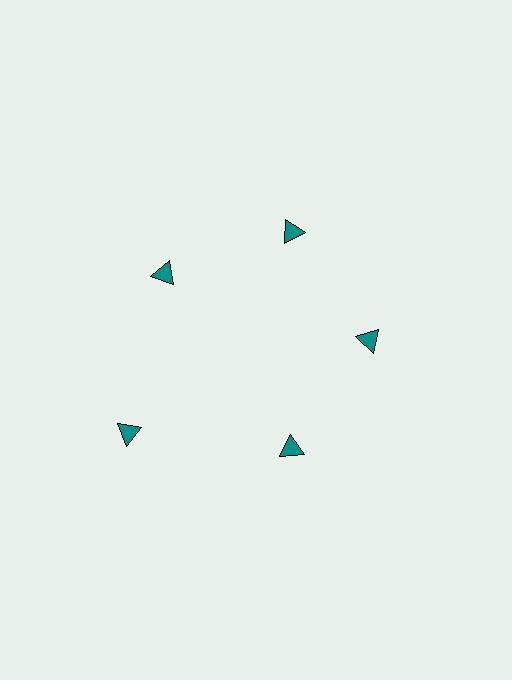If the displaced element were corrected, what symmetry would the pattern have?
It would have 5-fold rotational symmetry — the pattern would map onto itself every 72 degrees.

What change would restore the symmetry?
The symmetry would be restored by moving it inward, back onto the ring so that all 5 triangles sit at equal angles and equal distance from the center.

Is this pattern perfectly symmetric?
No. The 5 teal triangles are arranged in a ring, but one element near the 8 o'clock position is pushed outward from the center, breaking the 5-fold rotational symmetry.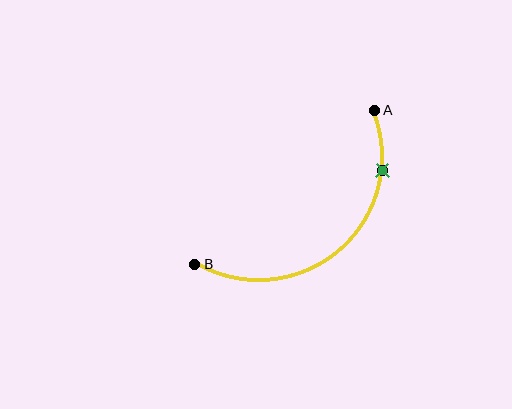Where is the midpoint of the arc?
The arc midpoint is the point on the curve farthest from the straight line joining A and B. It sits below and to the right of that line.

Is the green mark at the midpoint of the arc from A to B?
No. The green mark lies on the arc but is closer to endpoint A. The arc midpoint would be at the point on the curve equidistant along the arc from both A and B.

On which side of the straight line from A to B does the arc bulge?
The arc bulges below and to the right of the straight line connecting A and B.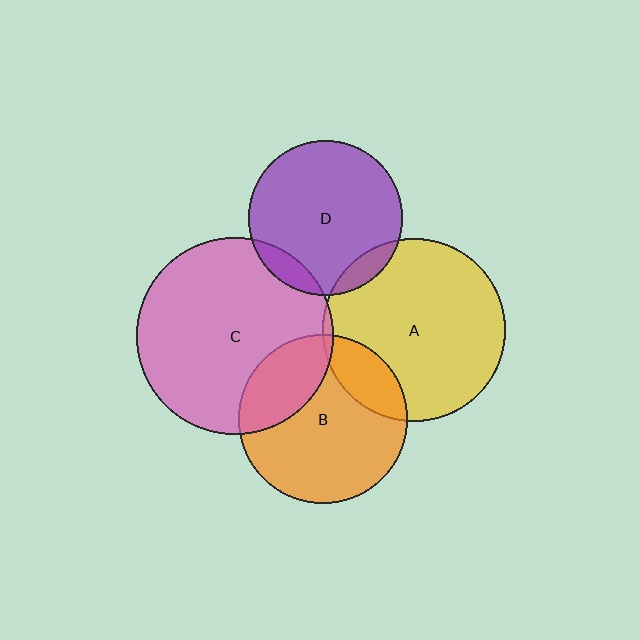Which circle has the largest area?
Circle C (pink).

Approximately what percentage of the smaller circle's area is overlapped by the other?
Approximately 10%.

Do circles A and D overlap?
Yes.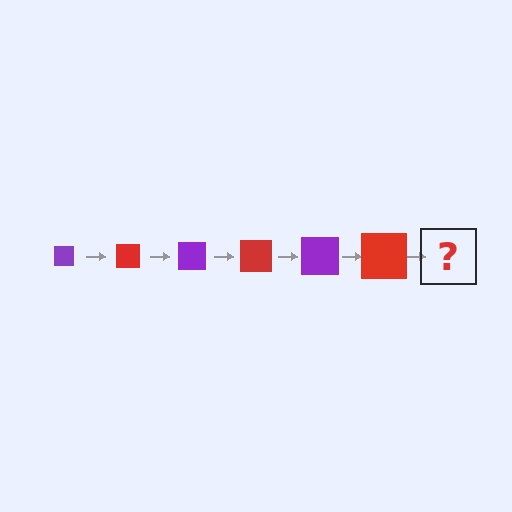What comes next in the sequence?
The next element should be a purple square, larger than the previous one.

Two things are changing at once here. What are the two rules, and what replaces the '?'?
The two rules are that the square grows larger each step and the color cycles through purple and red. The '?' should be a purple square, larger than the previous one.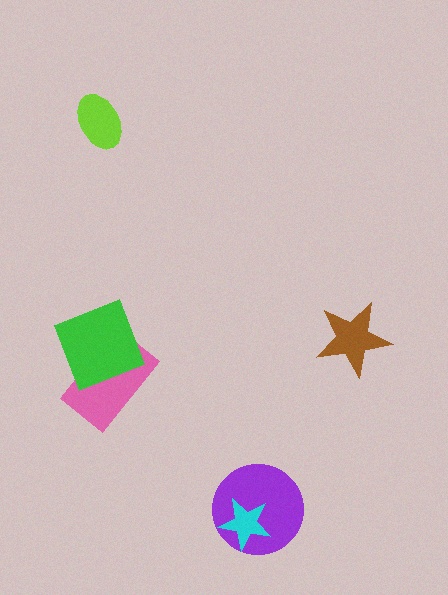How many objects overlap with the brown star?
0 objects overlap with the brown star.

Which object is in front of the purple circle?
The cyan star is in front of the purple circle.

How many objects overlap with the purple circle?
1 object overlaps with the purple circle.